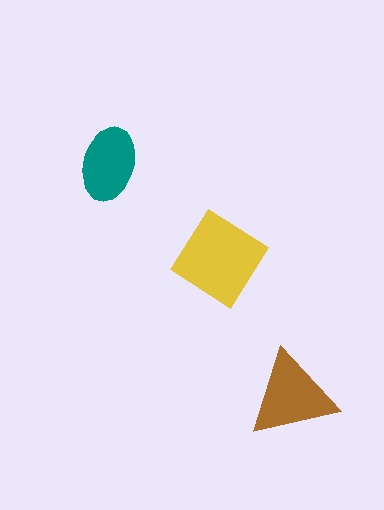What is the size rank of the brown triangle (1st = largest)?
2nd.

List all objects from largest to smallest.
The yellow diamond, the brown triangle, the teal ellipse.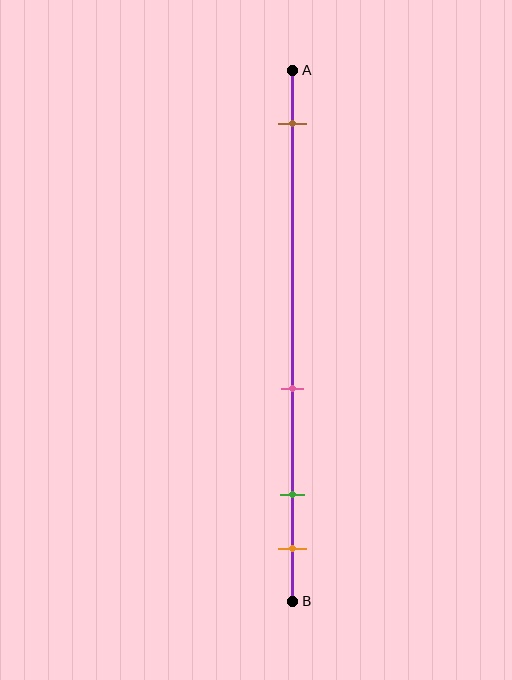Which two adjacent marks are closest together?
The green and orange marks are the closest adjacent pair.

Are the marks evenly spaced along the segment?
No, the marks are not evenly spaced.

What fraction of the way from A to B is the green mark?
The green mark is approximately 80% (0.8) of the way from A to B.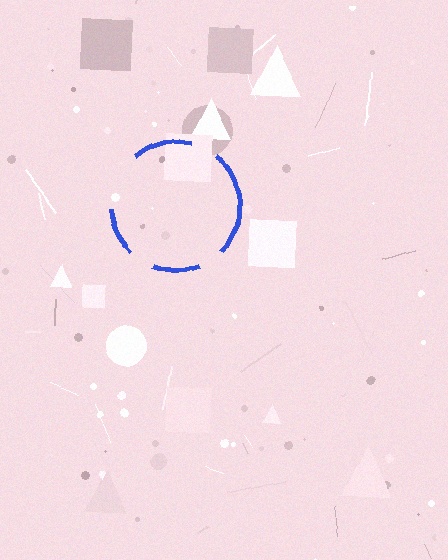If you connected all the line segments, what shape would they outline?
They would outline a circle.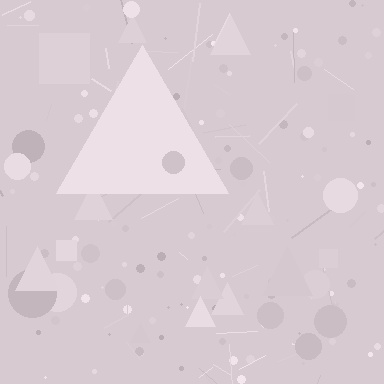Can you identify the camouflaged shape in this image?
The camouflaged shape is a triangle.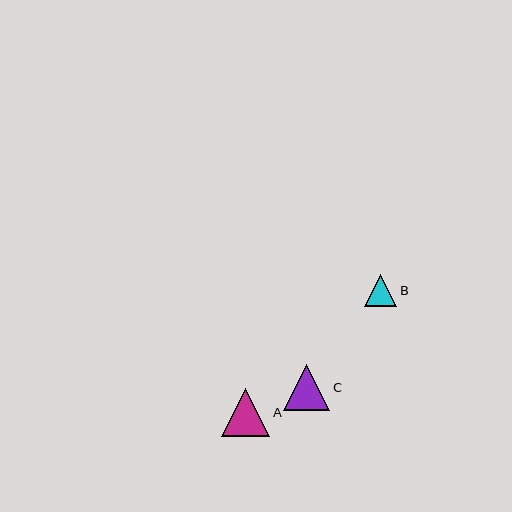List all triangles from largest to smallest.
From largest to smallest: A, C, B.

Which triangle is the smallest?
Triangle B is the smallest with a size of approximately 32 pixels.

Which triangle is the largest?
Triangle A is the largest with a size of approximately 48 pixels.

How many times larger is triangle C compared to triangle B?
Triangle C is approximately 1.4 times the size of triangle B.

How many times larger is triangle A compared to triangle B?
Triangle A is approximately 1.5 times the size of triangle B.